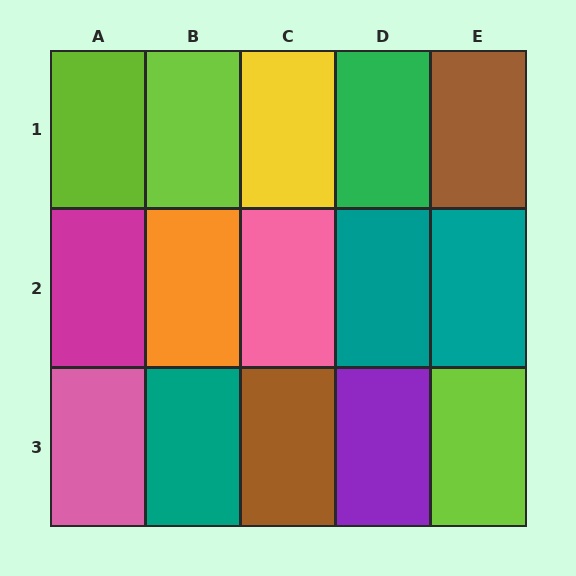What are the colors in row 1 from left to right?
Lime, lime, yellow, green, brown.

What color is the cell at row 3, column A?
Pink.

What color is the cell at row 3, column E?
Lime.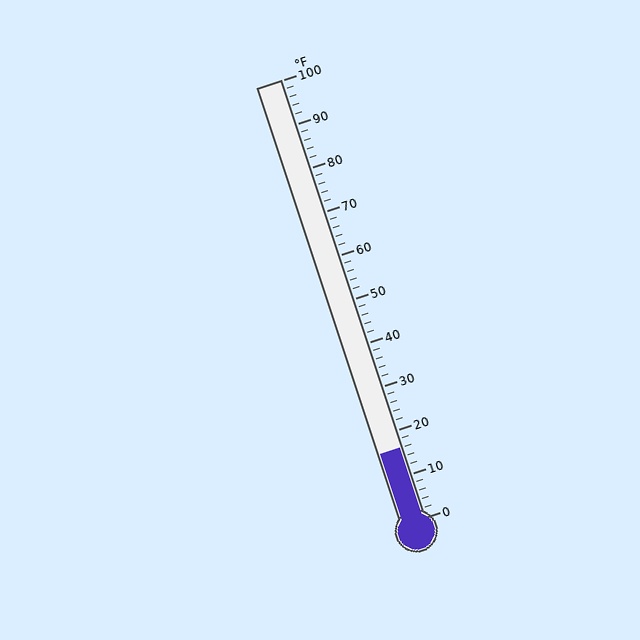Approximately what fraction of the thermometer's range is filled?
The thermometer is filled to approximately 15% of its range.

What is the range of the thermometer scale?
The thermometer scale ranges from 0°F to 100°F.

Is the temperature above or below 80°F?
The temperature is below 80°F.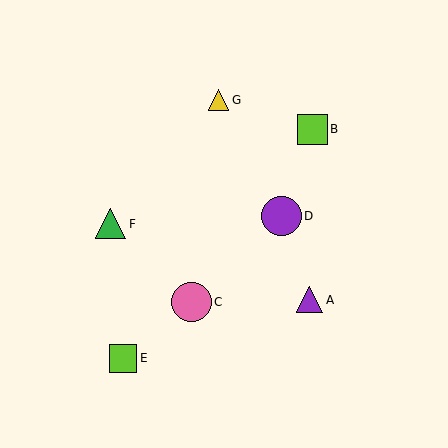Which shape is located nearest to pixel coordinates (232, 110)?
The yellow triangle (labeled G) at (219, 100) is nearest to that location.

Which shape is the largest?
The pink circle (labeled C) is the largest.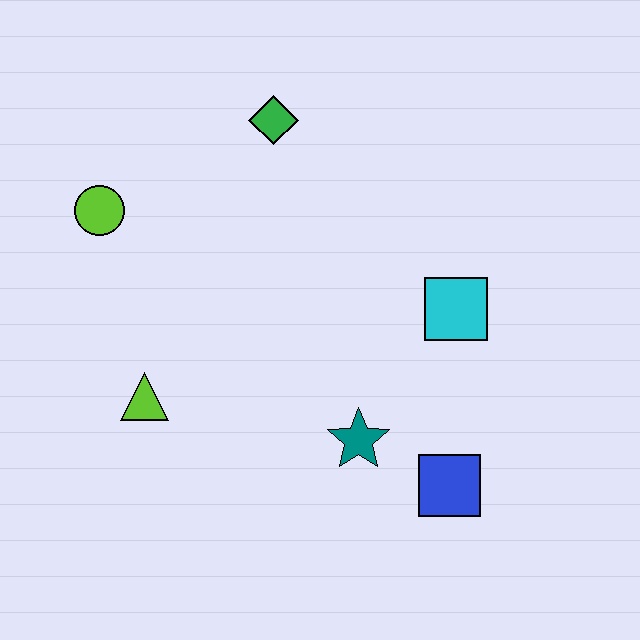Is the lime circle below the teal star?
No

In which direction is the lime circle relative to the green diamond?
The lime circle is to the left of the green diamond.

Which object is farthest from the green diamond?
The blue square is farthest from the green diamond.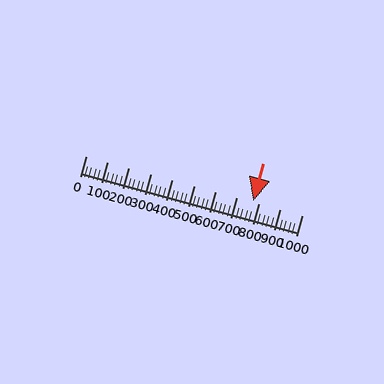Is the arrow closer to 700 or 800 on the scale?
The arrow is closer to 800.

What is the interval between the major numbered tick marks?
The major tick marks are spaced 100 units apart.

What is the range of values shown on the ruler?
The ruler shows values from 0 to 1000.